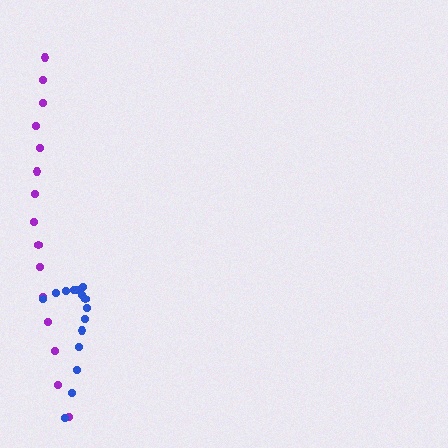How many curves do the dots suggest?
There are 2 distinct paths.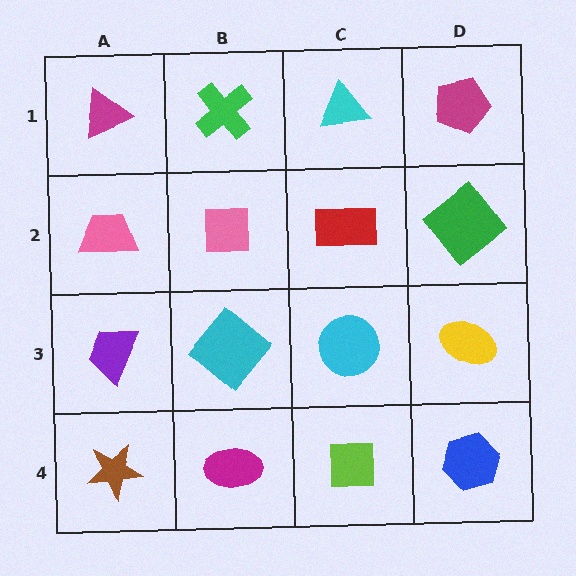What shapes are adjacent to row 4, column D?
A yellow ellipse (row 3, column D), a lime square (row 4, column C).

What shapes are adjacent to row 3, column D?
A green diamond (row 2, column D), a blue hexagon (row 4, column D), a cyan circle (row 3, column C).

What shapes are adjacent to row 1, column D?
A green diamond (row 2, column D), a cyan triangle (row 1, column C).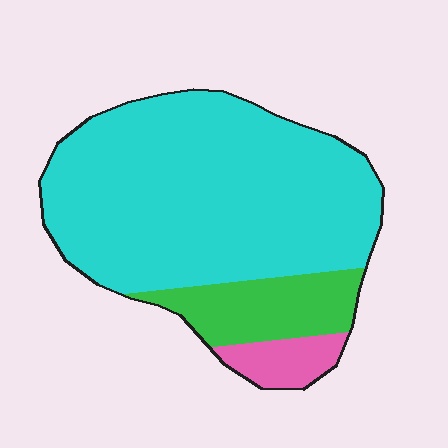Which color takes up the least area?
Pink, at roughly 5%.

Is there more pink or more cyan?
Cyan.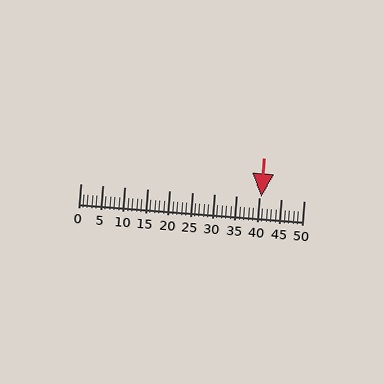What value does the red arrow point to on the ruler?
The red arrow points to approximately 40.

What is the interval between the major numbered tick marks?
The major tick marks are spaced 5 units apart.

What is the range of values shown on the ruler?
The ruler shows values from 0 to 50.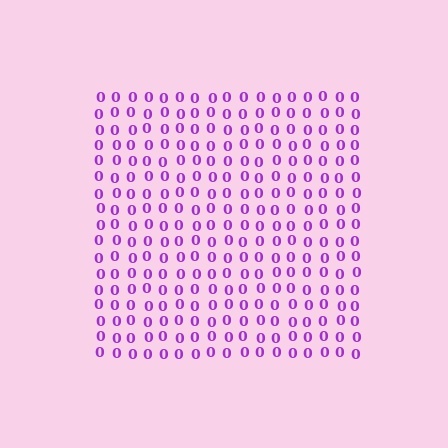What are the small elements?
The small elements are digit 0's.